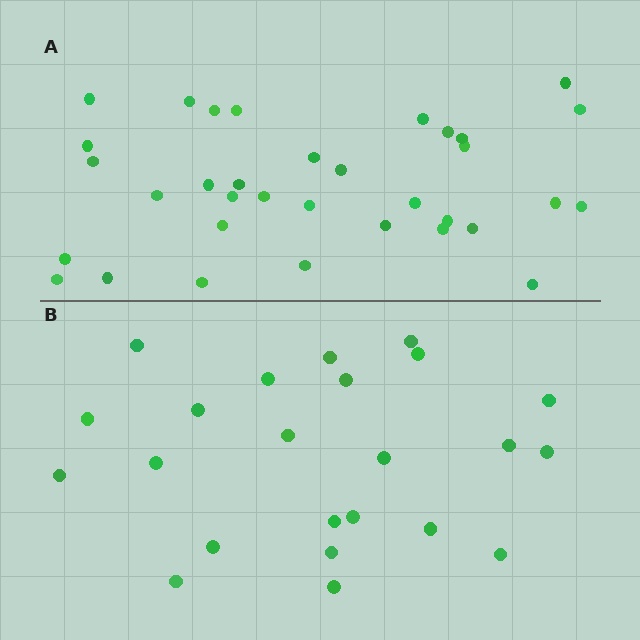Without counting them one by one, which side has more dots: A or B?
Region A (the top region) has more dots.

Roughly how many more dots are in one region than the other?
Region A has roughly 12 or so more dots than region B.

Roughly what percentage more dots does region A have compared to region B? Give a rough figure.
About 50% more.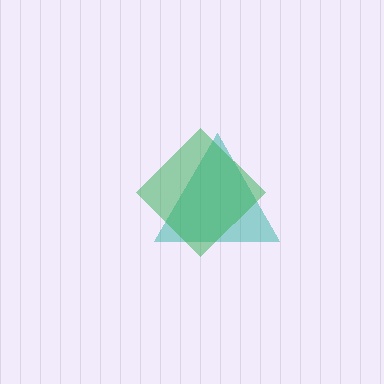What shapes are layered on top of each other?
The layered shapes are: a teal triangle, a green diamond.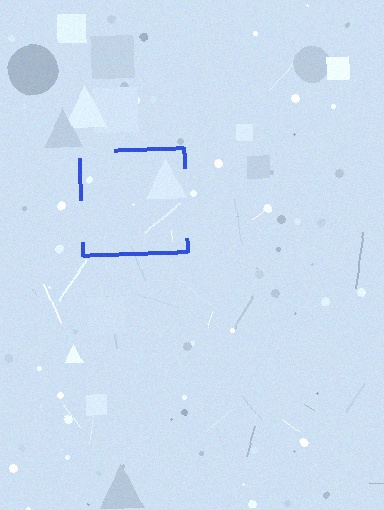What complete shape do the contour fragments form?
The contour fragments form a square.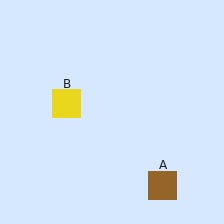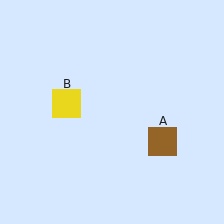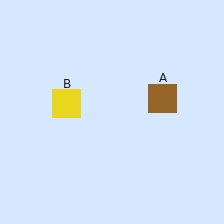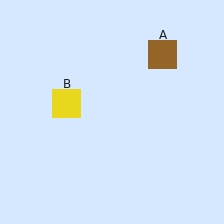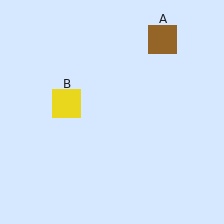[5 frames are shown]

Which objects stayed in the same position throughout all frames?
Yellow square (object B) remained stationary.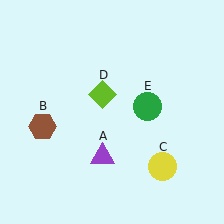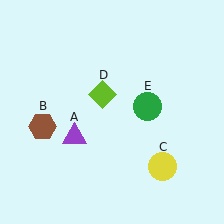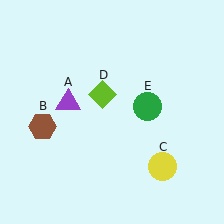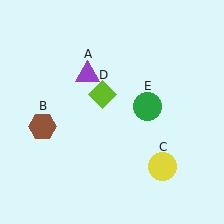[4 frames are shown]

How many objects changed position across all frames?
1 object changed position: purple triangle (object A).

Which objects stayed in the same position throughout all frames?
Brown hexagon (object B) and yellow circle (object C) and lime diamond (object D) and green circle (object E) remained stationary.